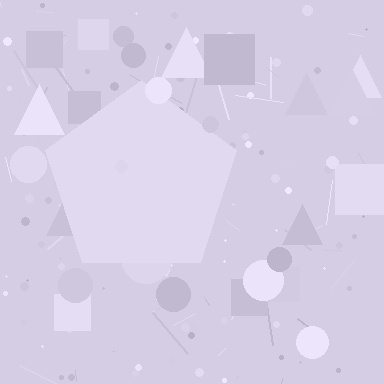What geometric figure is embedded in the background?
A pentagon is embedded in the background.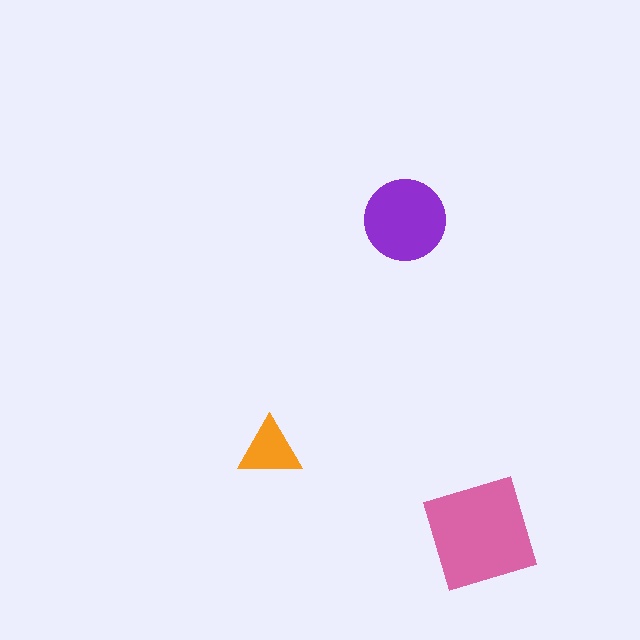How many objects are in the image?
There are 3 objects in the image.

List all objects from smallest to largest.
The orange triangle, the purple circle, the pink square.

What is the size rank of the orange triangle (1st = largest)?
3rd.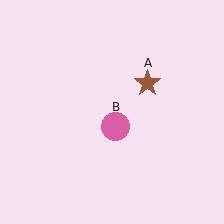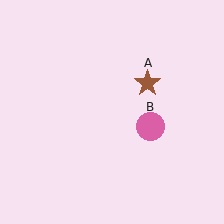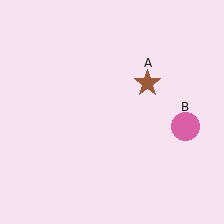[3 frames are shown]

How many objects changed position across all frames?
1 object changed position: pink circle (object B).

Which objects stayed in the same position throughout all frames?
Brown star (object A) remained stationary.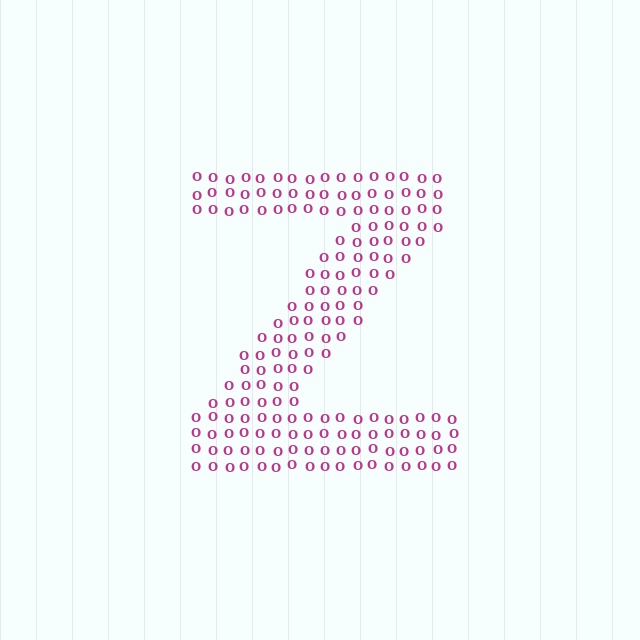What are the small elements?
The small elements are letter O's.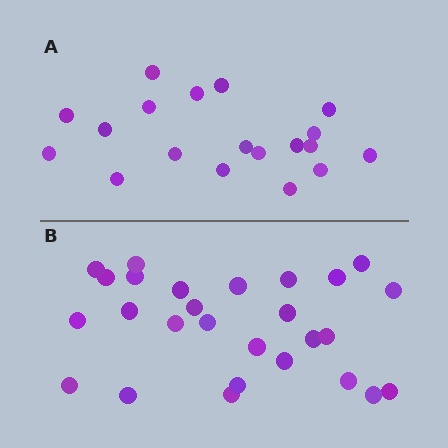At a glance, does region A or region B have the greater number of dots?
Region B (the bottom region) has more dots.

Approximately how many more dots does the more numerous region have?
Region B has roughly 8 or so more dots than region A.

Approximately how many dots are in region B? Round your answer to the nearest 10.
About 30 dots. (The exact count is 27, which rounds to 30.)